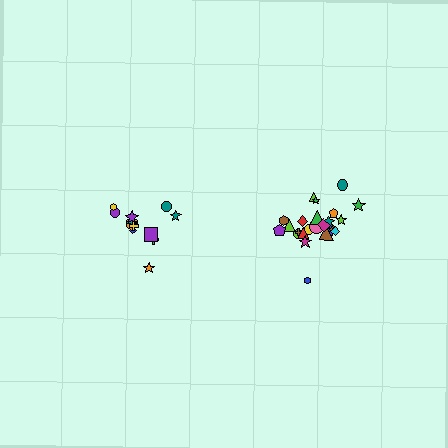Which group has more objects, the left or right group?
The right group.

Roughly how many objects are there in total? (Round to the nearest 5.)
Roughly 35 objects in total.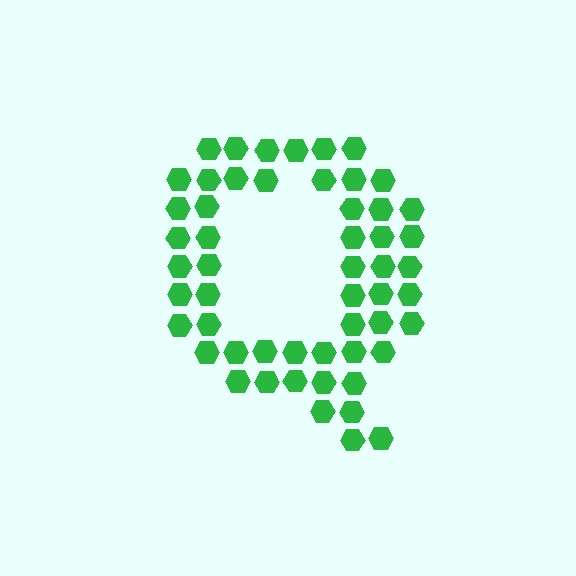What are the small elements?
The small elements are hexagons.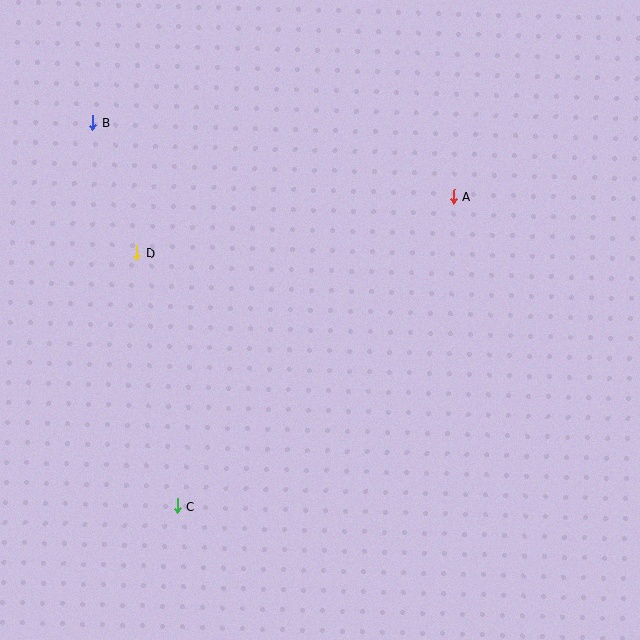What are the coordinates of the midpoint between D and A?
The midpoint between D and A is at (295, 224).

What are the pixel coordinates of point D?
Point D is at (137, 253).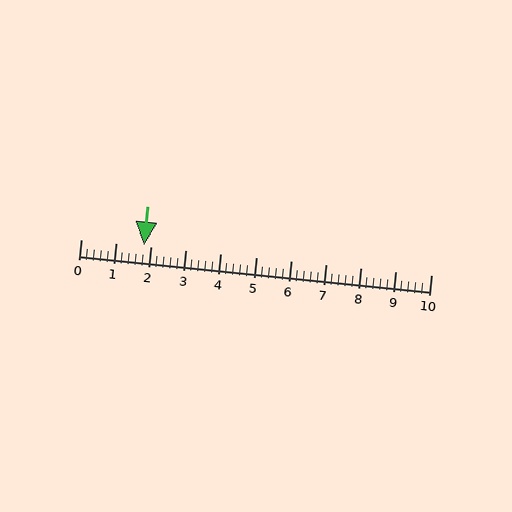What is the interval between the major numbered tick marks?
The major tick marks are spaced 1 units apart.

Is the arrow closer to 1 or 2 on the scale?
The arrow is closer to 2.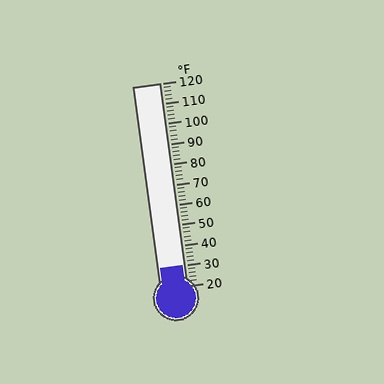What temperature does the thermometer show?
The thermometer shows approximately 30°F.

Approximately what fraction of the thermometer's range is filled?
The thermometer is filled to approximately 10% of its range.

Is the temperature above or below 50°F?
The temperature is below 50°F.